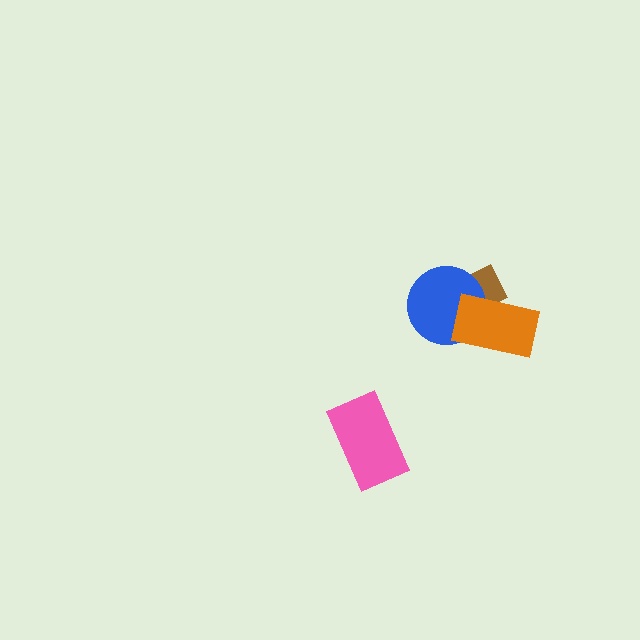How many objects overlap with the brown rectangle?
2 objects overlap with the brown rectangle.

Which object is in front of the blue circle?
The orange rectangle is in front of the blue circle.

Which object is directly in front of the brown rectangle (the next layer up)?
The blue circle is directly in front of the brown rectangle.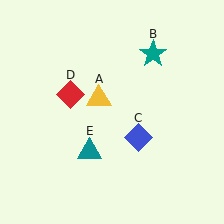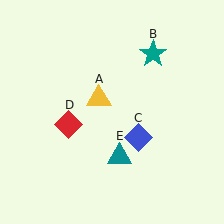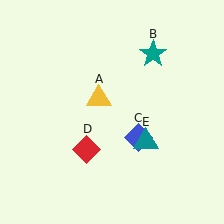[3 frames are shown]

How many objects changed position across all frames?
2 objects changed position: red diamond (object D), teal triangle (object E).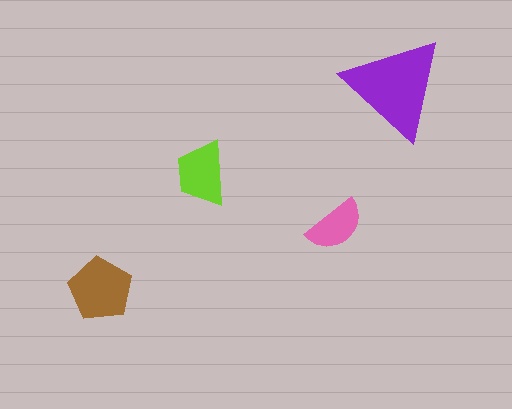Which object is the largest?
The purple triangle.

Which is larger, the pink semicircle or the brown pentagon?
The brown pentagon.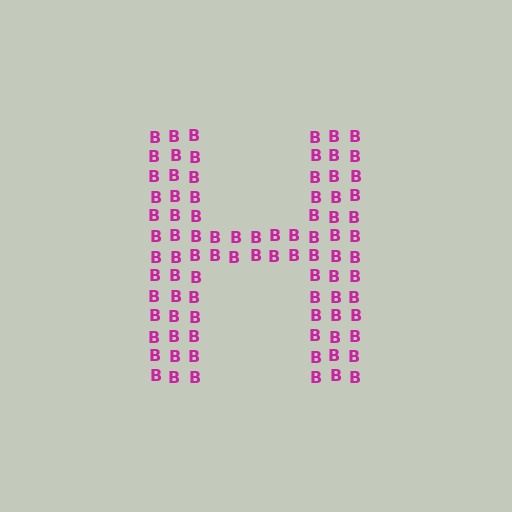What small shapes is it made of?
It is made of small letter B's.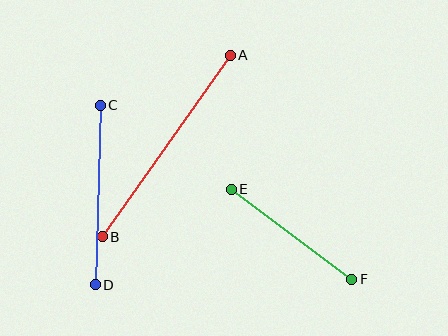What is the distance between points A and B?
The distance is approximately 222 pixels.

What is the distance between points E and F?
The distance is approximately 150 pixels.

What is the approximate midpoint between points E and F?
The midpoint is at approximately (292, 234) pixels.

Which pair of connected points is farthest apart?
Points A and B are farthest apart.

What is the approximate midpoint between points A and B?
The midpoint is at approximately (166, 146) pixels.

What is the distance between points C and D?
The distance is approximately 180 pixels.